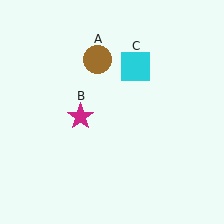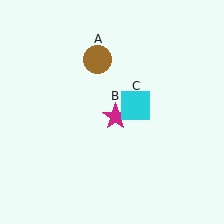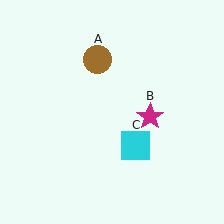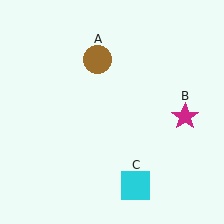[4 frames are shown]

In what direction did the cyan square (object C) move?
The cyan square (object C) moved down.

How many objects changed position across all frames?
2 objects changed position: magenta star (object B), cyan square (object C).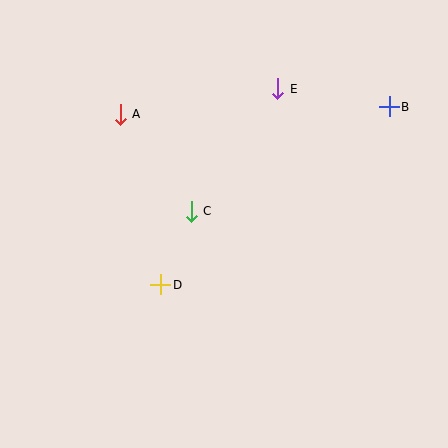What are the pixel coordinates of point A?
Point A is at (120, 114).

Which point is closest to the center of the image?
Point C at (191, 211) is closest to the center.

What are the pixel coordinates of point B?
Point B is at (389, 107).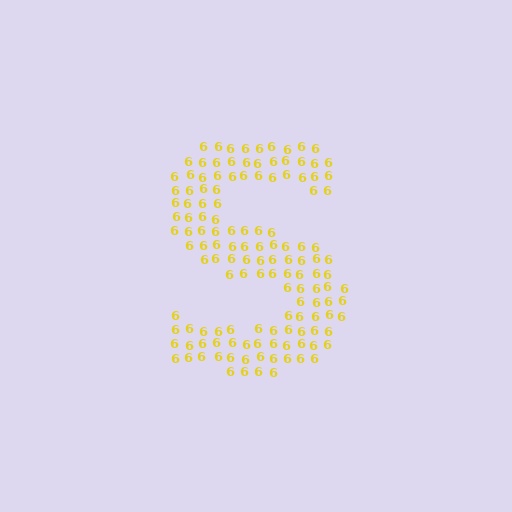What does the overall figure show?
The overall figure shows the letter S.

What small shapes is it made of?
It is made of small digit 6's.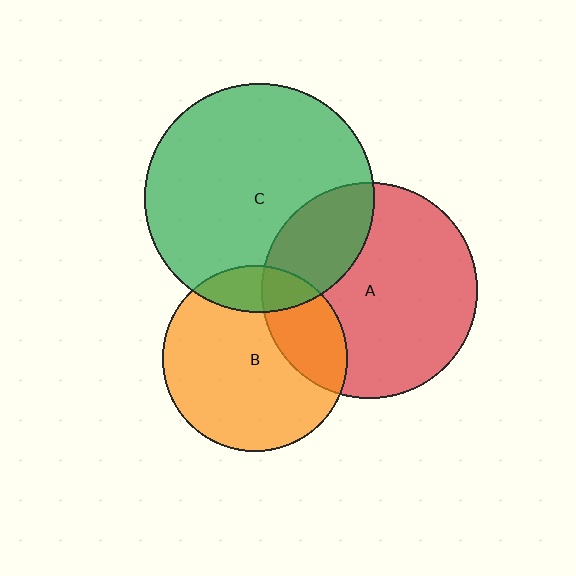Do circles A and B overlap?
Yes.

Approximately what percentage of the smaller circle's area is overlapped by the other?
Approximately 25%.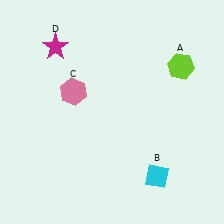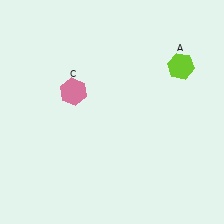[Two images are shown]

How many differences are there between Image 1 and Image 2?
There are 2 differences between the two images.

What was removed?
The magenta star (D), the cyan diamond (B) were removed in Image 2.